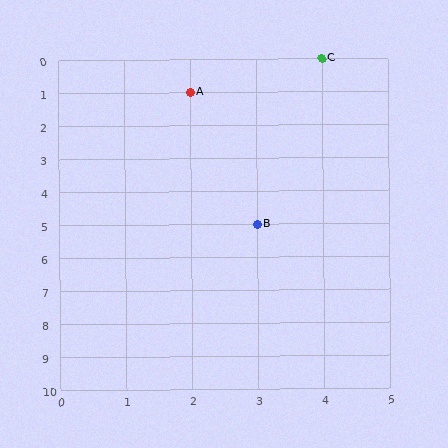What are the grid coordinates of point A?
Point A is at grid coordinates (2, 1).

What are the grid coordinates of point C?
Point C is at grid coordinates (4, 0).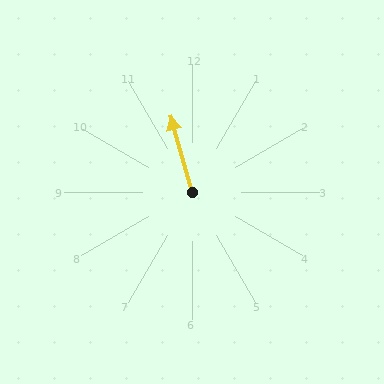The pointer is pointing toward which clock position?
Roughly 11 o'clock.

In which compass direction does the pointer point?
North.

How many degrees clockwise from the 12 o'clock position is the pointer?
Approximately 344 degrees.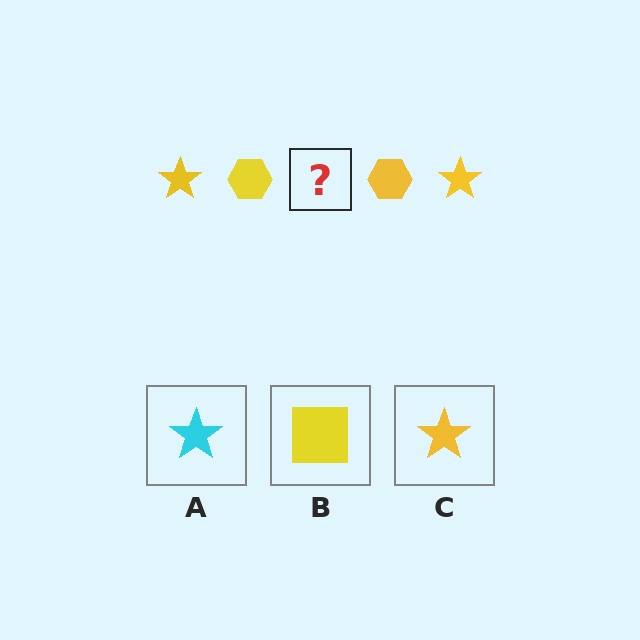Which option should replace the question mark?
Option C.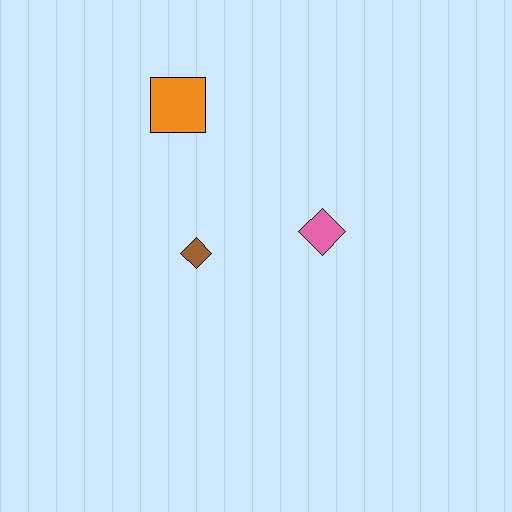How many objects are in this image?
There are 3 objects.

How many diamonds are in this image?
There are 2 diamonds.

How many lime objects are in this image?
There are no lime objects.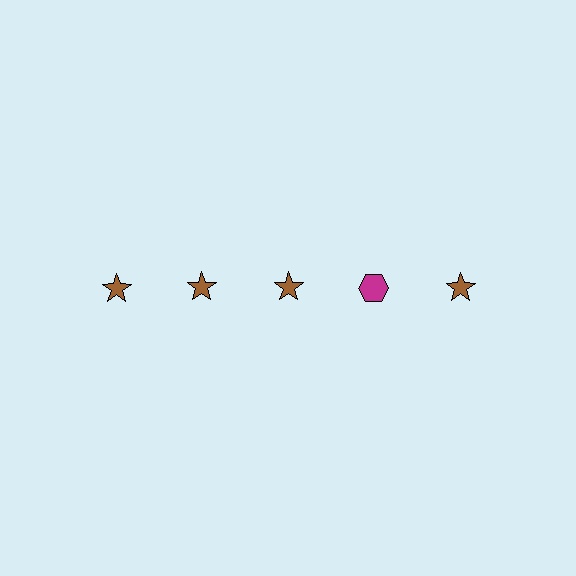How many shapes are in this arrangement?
There are 5 shapes arranged in a grid pattern.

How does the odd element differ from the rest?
It differs in both color (magenta instead of brown) and shape (hexagon instead of star).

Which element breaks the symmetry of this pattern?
The magenta hexagon in the top row, second from right column breaks the symmetry. All other shapes are brown stars.